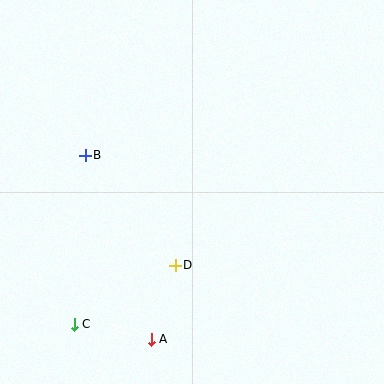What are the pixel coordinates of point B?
Point B is at (85, 155).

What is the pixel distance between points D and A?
The distance between D and A is 78 pixels.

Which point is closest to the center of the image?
Point D at (175, 265) is closest to the center.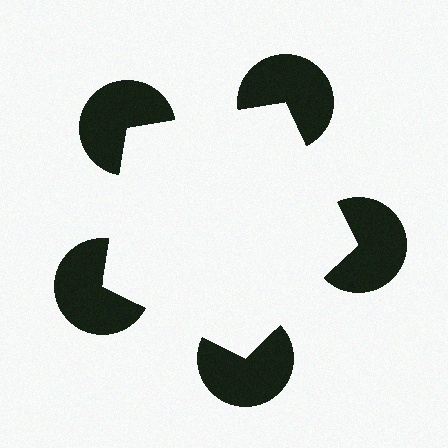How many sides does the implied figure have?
5 sides.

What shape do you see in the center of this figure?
An illusory pentagon — its edges are inferred from the aligned wedge cuts in the pac-man discs, not physically drawn.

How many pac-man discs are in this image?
There are 5 — one at each vertex of the illusory pentagon.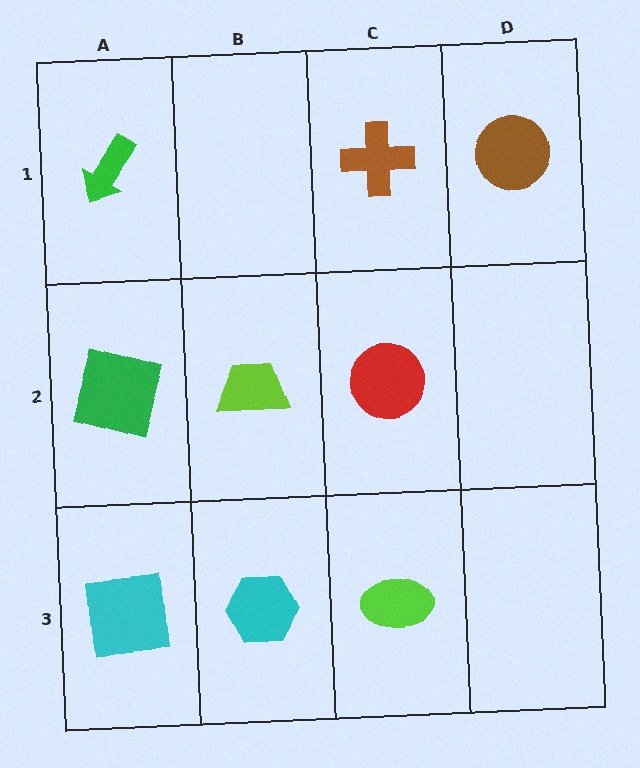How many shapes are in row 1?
3 shapes.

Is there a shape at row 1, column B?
No, that cell is empty.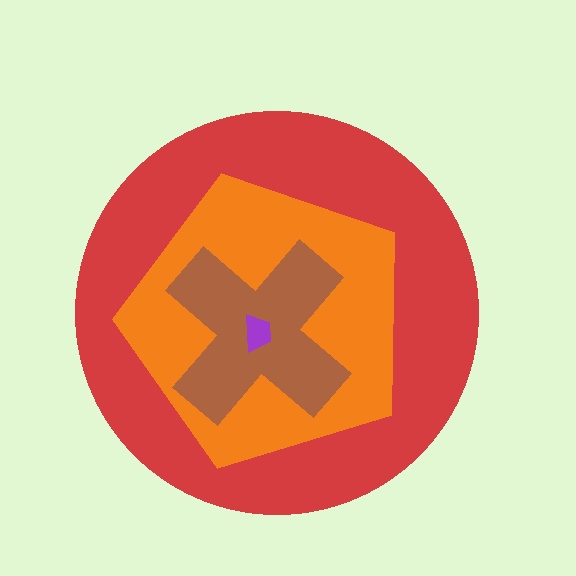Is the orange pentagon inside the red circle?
Yes.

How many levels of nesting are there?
4.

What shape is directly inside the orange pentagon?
The brown cross.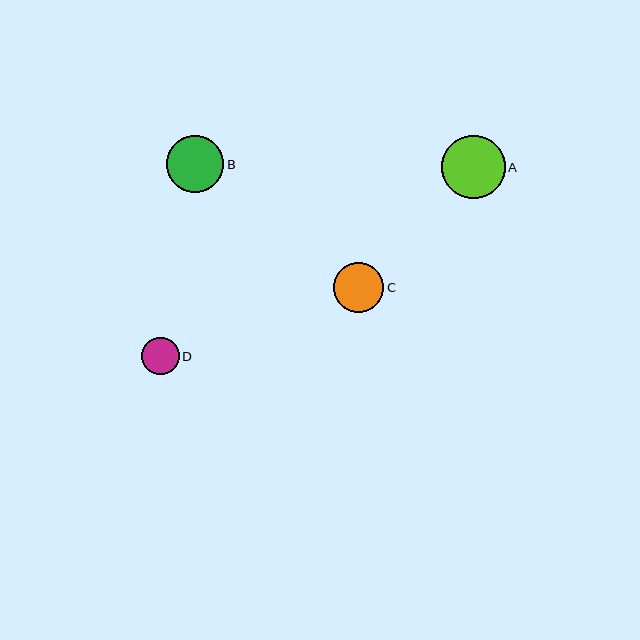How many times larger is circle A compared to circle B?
Circle A is approximately 1.1 times the size of circle B.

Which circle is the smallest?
Circle D is the smallest with a size of approximately 38 pixels.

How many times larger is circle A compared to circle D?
Circle A is approximately 1.7 times the size of circle D.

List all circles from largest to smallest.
From largest to smallest: A, B, C, D.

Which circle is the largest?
Circle A is the largest with a size of approximately 63 pixels.